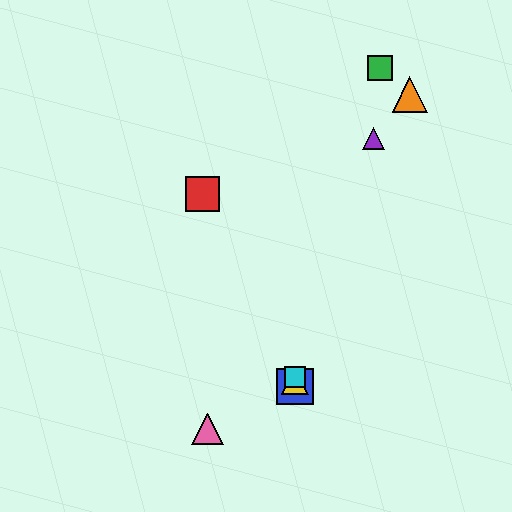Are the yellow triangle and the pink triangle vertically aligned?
No, the yellow triangle is at x≈295 and the pink triangle is at x≈207.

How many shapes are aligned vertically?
3 shapes (the blue square, the yellow triangle, the cyan square) are aligned vertically.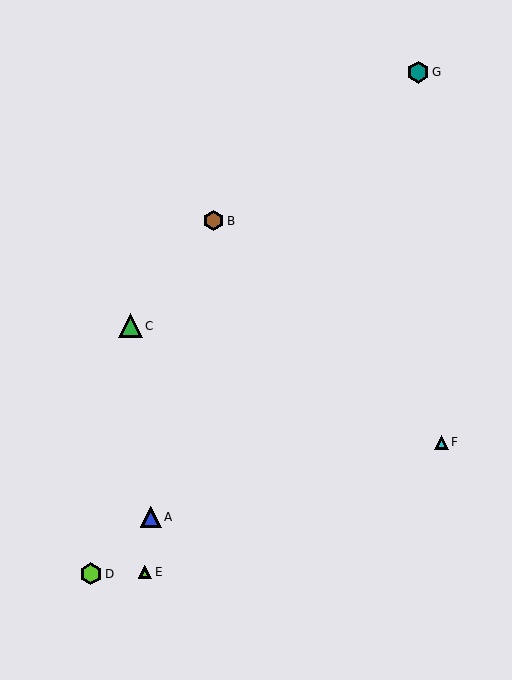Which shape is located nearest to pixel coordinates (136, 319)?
The green triangle (labeled C) at (130, 326) is nearest to that location.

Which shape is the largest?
The green triangle (labeled C) is the largest.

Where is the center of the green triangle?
The center of the green triangle is at (130, 326).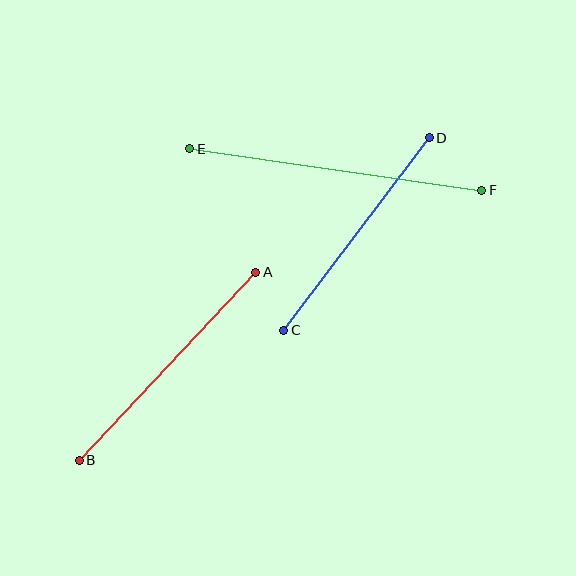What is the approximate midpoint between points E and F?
The midpoint is at approximately (336, 169) pixels.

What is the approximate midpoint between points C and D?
The midpoint is at approximately (356, 234) pixels.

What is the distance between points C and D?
The distance is approximately 241 pixels.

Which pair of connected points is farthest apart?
Points E and F are farthest apart.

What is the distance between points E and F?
The distance is approximately 295 pixels.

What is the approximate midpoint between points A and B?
The midpoint is at approximately (168, 366) pixels.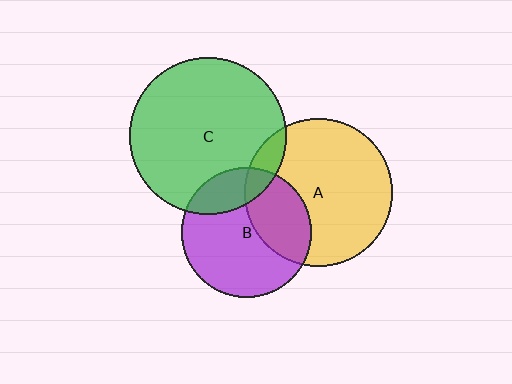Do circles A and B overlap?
Yes.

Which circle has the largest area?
Circle C (green).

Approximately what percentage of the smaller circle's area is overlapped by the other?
Approximately 35%.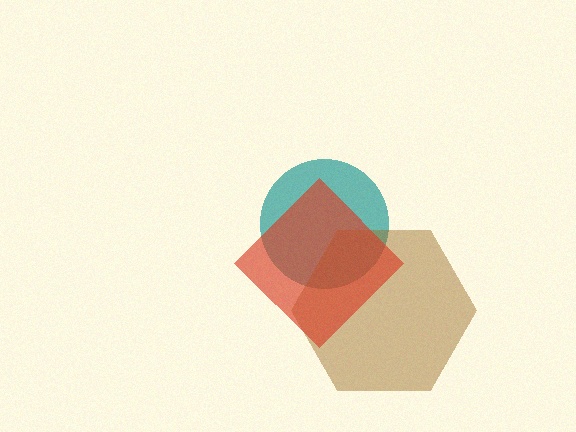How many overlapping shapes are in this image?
There are 3 overlapping shapes in the image.